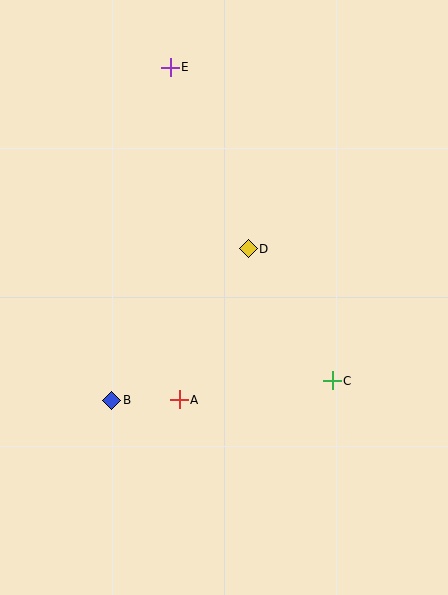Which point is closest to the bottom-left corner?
Point B is closest to the bottom-left corner.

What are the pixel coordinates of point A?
Point A is at (179, 400).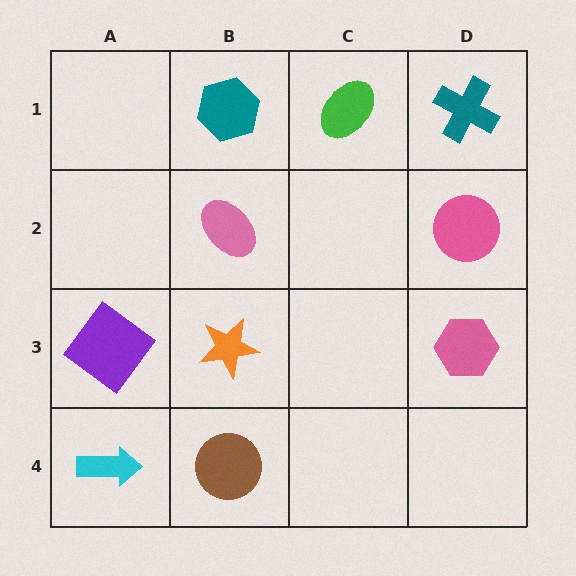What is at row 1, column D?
A teal cross.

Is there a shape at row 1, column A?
No, that cell is empty.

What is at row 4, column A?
A cyan arrow.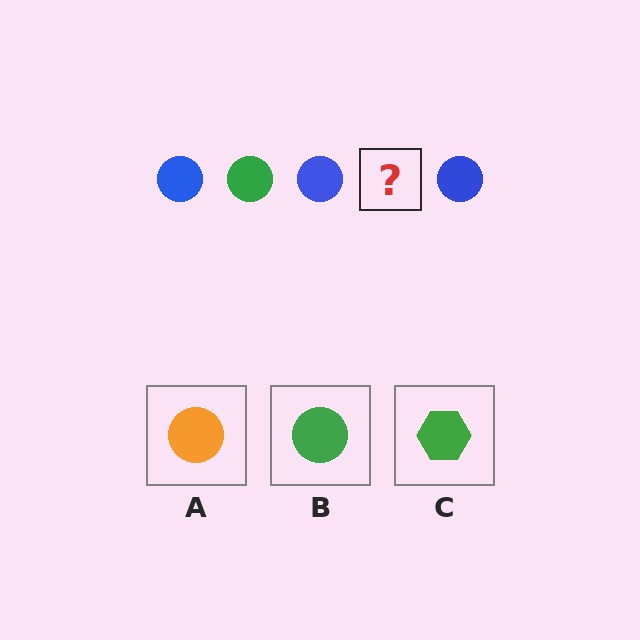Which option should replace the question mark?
Option B.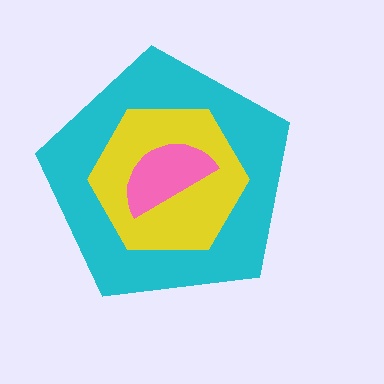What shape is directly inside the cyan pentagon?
The yellow hexagon.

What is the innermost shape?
The pink semicircle.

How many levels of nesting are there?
3.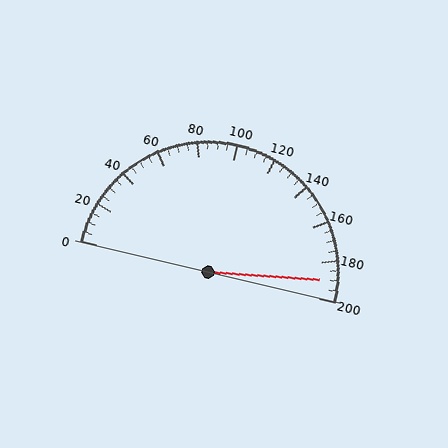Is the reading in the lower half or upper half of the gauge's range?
The reading is in the upper half of the range (0 to 200).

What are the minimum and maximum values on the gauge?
The gauge ranges from 0 to 200.